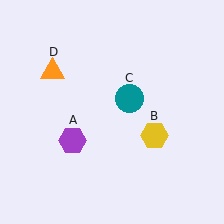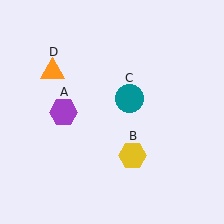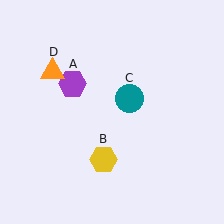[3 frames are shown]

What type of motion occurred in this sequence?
The purple hexagon (object A), yellow hexagon (object B) rotated clockwise around the center of the scene.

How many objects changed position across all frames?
2 objects changed position: purple hexagon (object A), yellow hexagon (object B).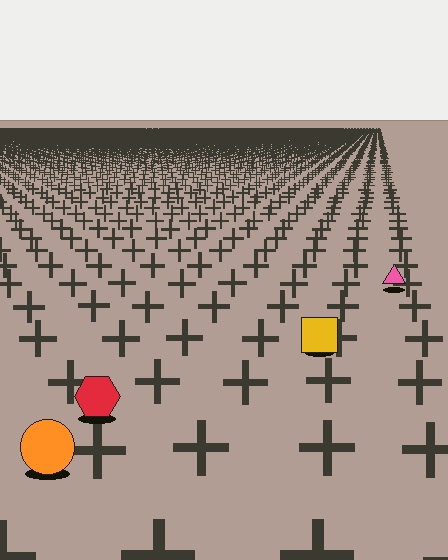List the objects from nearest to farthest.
From nearest to farthest: the orange circle, the red hexagon, the yellow square, the pink triangle.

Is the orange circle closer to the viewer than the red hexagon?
Yes. The orange circle is closer — you can tell from the texture gradient: the ground texture is coarser near it.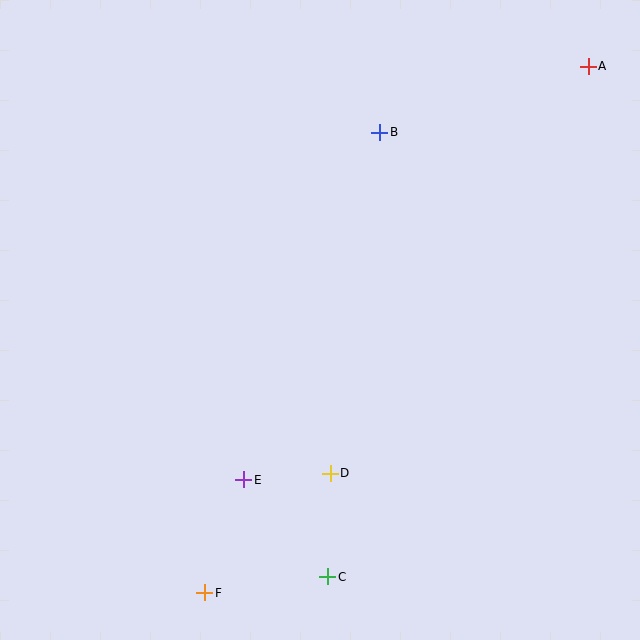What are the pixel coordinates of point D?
Point D is at (330, 473).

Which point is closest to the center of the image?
Point D at (330, 473) is closest to the center.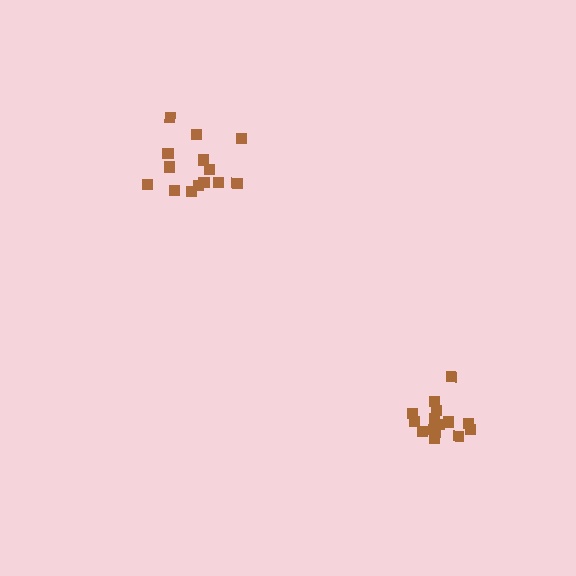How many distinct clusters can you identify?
There are 2 distinct clusters.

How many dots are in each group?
Group 1: 15 dots, Group 2: 14 dots (29 total).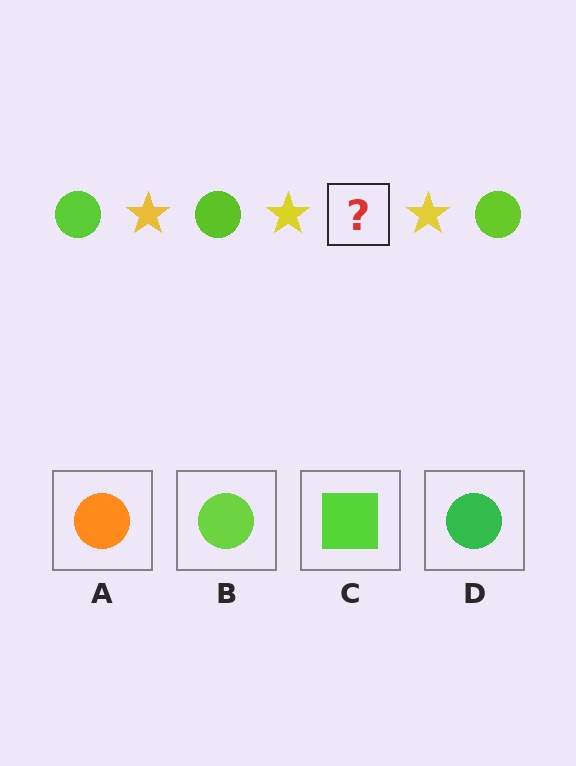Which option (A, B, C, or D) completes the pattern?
B.